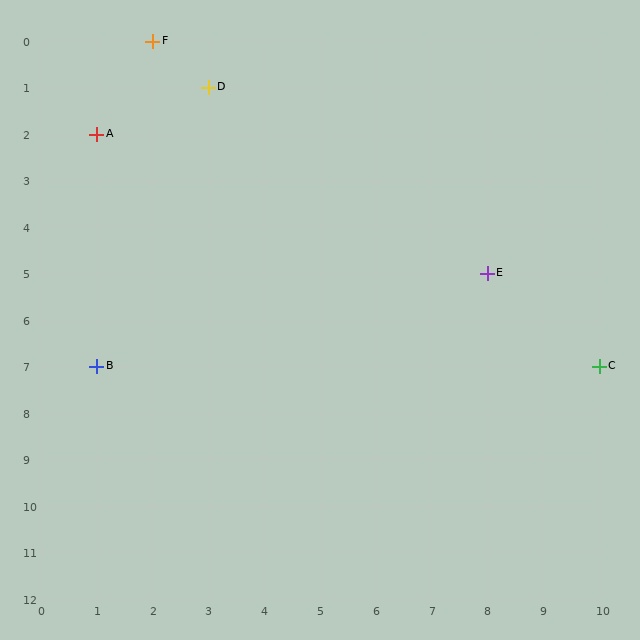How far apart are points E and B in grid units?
Points E and B are 7 columns and 2 rows apart (about 7.3 grid units diagonally).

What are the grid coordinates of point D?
Point D is at grid coordinates (3, 1).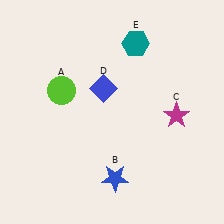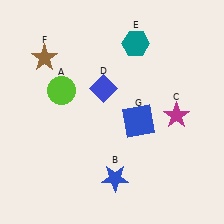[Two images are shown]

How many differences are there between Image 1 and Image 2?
There are 2 differences between the two images.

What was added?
A brown star (F), a blue square (G) were added in Image 2.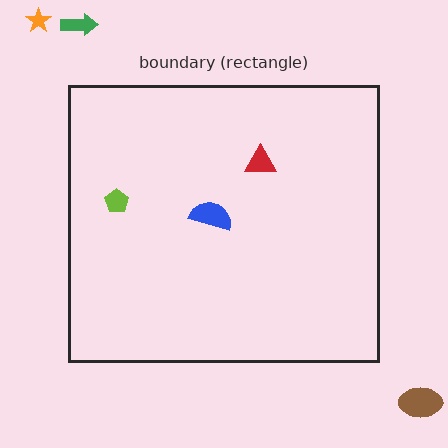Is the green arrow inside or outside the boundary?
Outside.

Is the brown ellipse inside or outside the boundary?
Outside.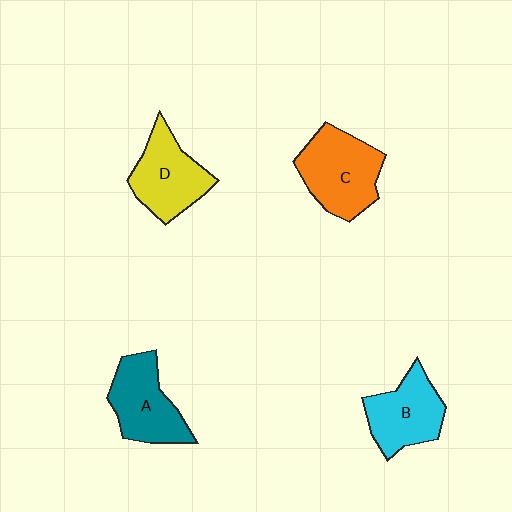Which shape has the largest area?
Shape C (orange).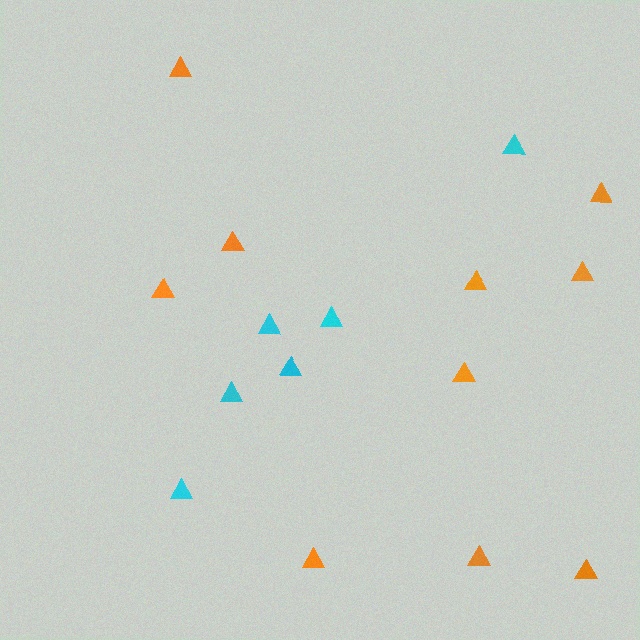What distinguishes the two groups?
There are 2 groups: one group of cyan triangles (6) and one group of orange triangles (10).